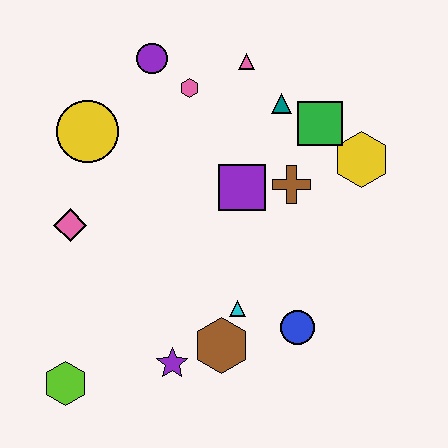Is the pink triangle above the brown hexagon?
Yes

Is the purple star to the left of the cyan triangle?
Yes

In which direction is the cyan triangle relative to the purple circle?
The cyan triangle is below the purple circle.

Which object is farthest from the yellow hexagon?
The lime hexagon is farthest from the yellow hexagon.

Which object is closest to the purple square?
The brown cross is closest to the purple square.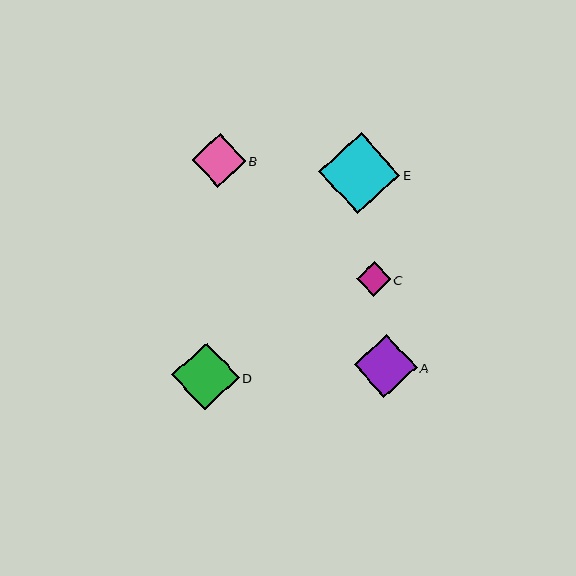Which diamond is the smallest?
Diamond C is the smallest with a size of approximately 34 pixels.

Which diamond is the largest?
Diamond E is the largest with a size of approximately 81 pixels.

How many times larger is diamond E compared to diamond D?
Diamond E is approximately 1.2 times the size of diamond D.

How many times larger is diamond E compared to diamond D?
Diamond E is approximately 1.2 times the size of diamond D.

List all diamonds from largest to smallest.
From largest to smallest: E, D, A, B, C.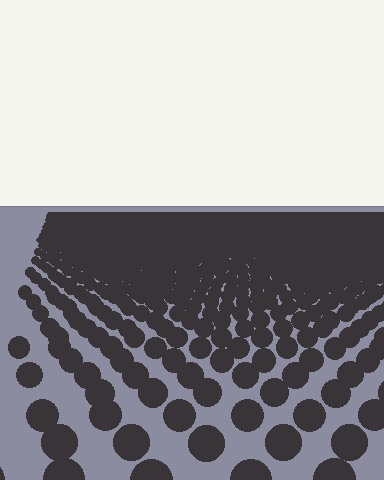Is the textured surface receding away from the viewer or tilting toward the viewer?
The surface is receding away from the viewer. Texture elements get smaller and denser toward the top.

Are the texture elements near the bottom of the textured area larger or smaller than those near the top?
Larger. Near the bottom, elements are closer to the viewer and appear at a bigger on-screen size.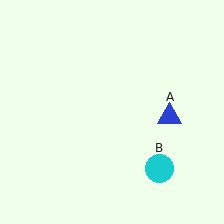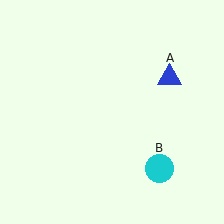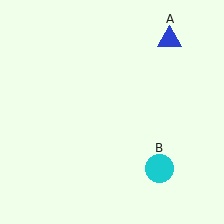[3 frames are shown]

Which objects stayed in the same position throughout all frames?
Cyan circle (object B) remained stationary.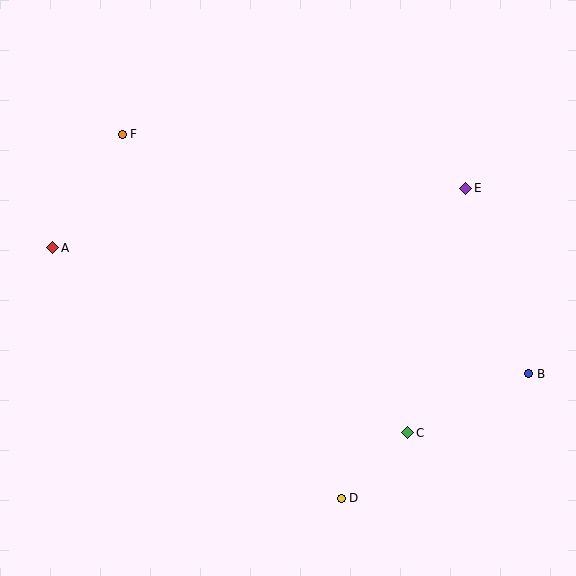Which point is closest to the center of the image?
Point C at (408, 433) is closest to the center.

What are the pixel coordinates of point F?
Point F is at (122, 134).